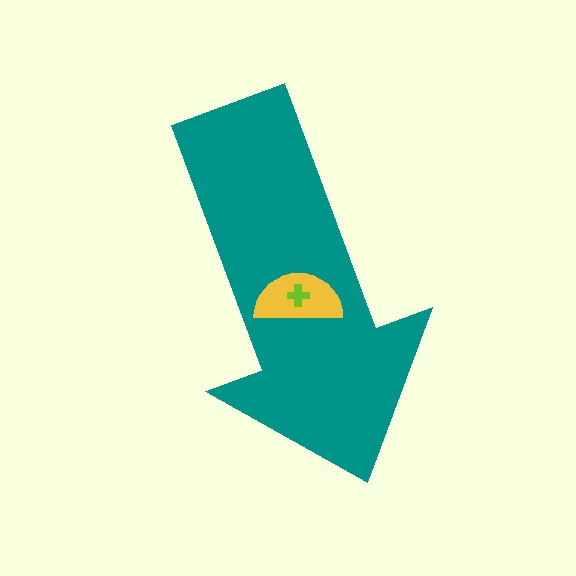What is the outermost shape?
The teal arrow.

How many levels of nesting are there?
3.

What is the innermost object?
The lime cross.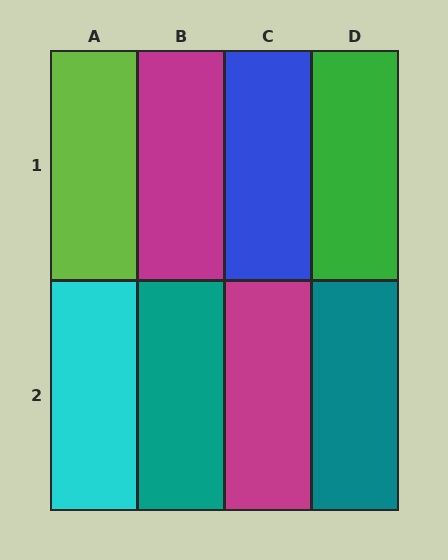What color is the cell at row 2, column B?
Teal.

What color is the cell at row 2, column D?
Teal.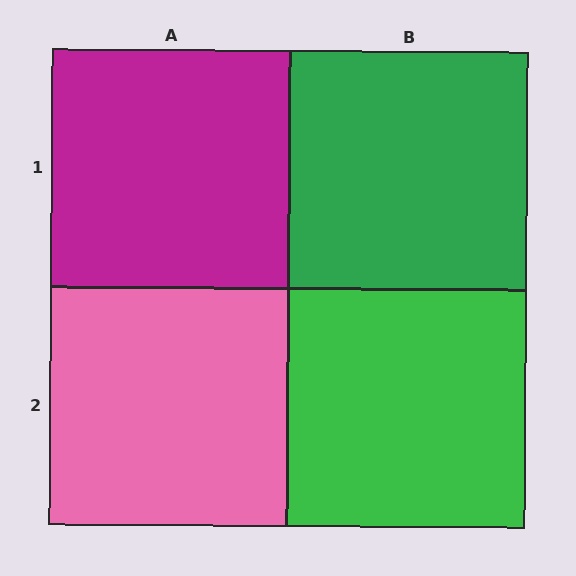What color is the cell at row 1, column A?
Magenta.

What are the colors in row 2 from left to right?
Pink, green.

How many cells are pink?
1 cell is pink.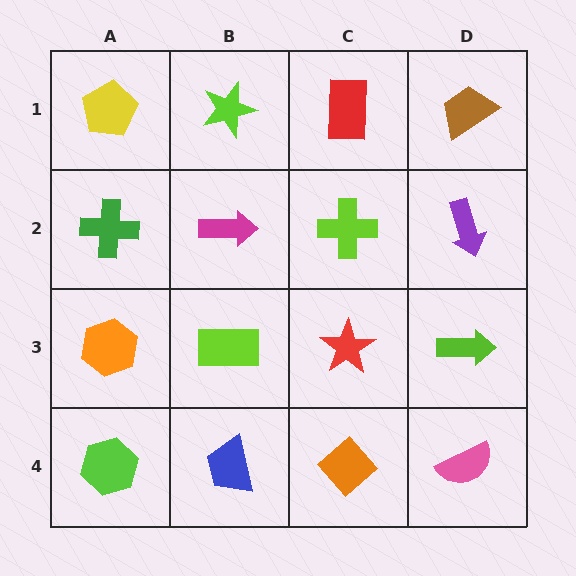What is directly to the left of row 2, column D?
A lime cross.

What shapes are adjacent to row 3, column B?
A magenta arrow (row 2, column B), a blue trapezoid (row 4, column B), an orange hexagon (row 3, column A), a red star (row 3, column C).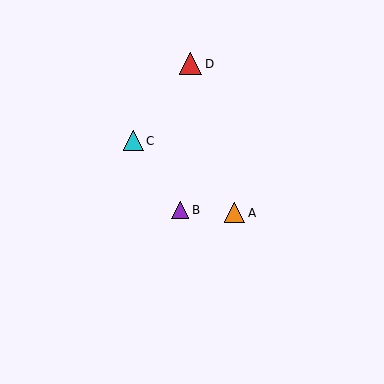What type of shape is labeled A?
Shape A is an orange triangle.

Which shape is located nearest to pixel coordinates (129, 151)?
The cyan triangle (labeled C) at (133, 141) is nearest to that location.